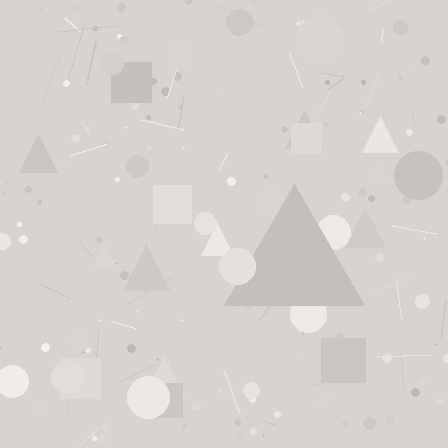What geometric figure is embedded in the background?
A triangle is embedded in the background.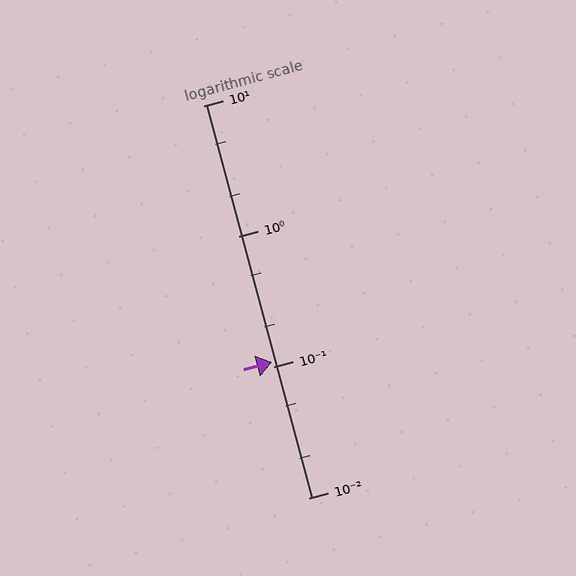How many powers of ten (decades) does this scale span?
The scale spans 3 decades, from 0.01 to 10.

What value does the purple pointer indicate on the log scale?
The pointer indicates approximately 0.11.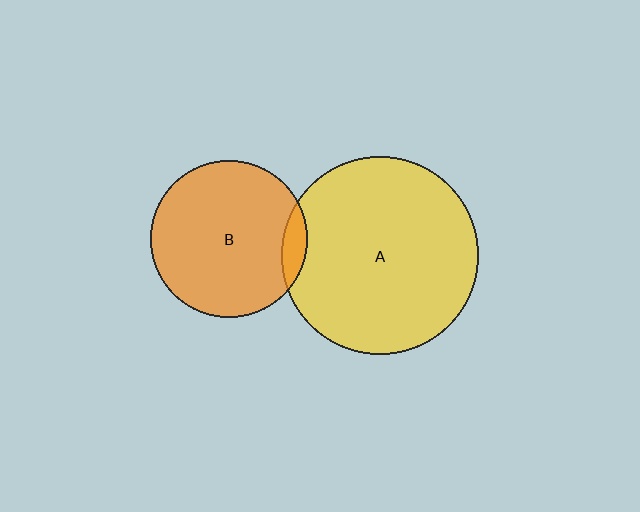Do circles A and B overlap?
Yes.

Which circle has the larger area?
Circle A (yellow).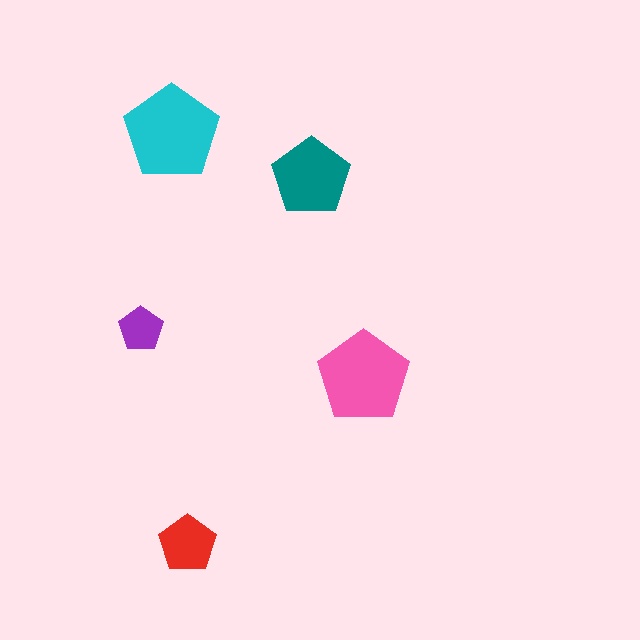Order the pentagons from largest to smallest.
the cyan one, the pink one, the teal one, the red one, the purple one.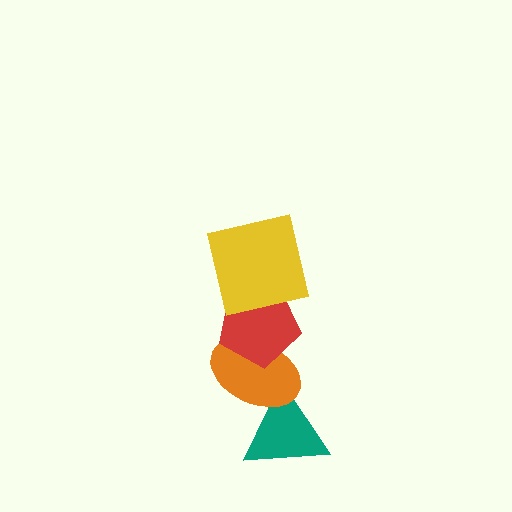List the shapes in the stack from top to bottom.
From top to bottom: the yellow square, the red pentagon, the orange ellipse, the teal triangle.